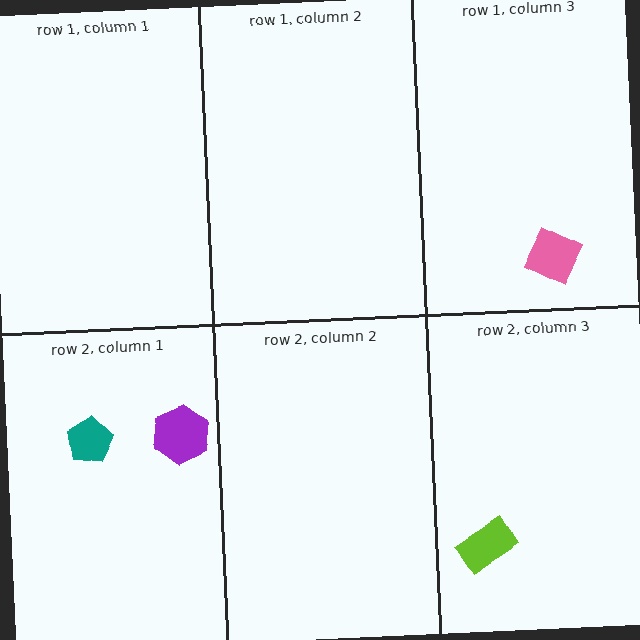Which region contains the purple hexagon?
The row 2, column 1 region.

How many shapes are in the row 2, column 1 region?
2.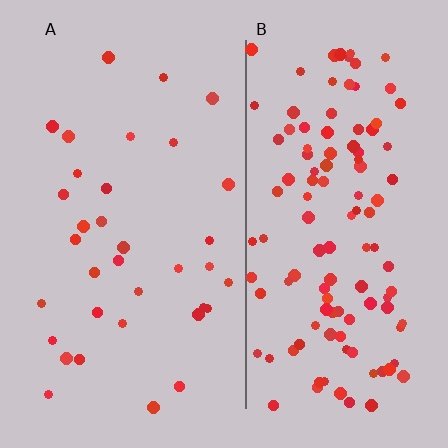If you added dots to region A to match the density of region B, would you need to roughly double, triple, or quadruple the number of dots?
Approximately triple.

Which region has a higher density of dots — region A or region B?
B (the right).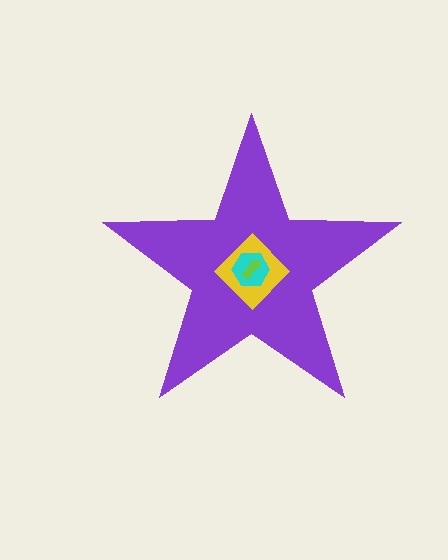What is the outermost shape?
The purple star.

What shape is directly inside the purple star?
The yellow diamond.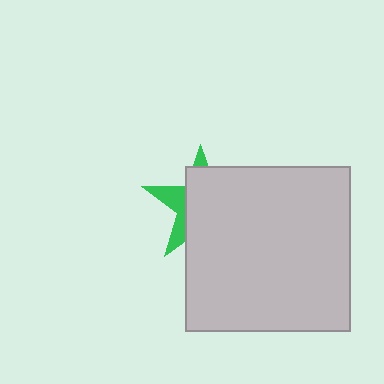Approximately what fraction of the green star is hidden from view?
Roughly 70% of the green star is hidden behind the light gray square.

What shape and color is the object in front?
The object in front is a light gray square.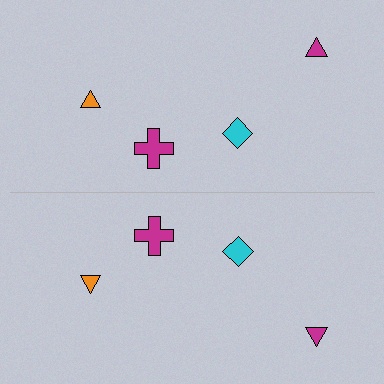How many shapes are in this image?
There are 8 shapes in this image.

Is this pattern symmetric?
Yes, this pattern has bilateral (reflection) symmetry.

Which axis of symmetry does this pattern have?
The pattern has a horizontal axis of symmetry running through the center of the image.